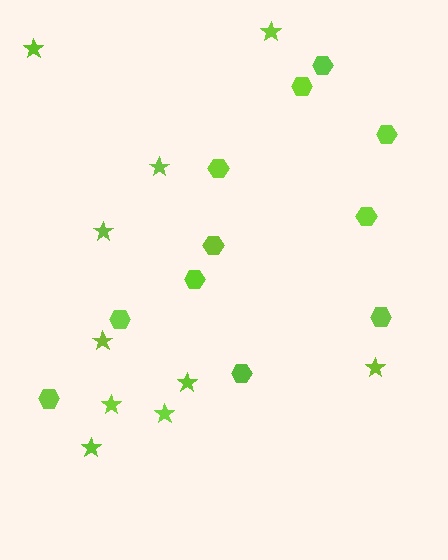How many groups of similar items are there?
There are 2 groups: one group of stars (10) and one group of hexagons (11).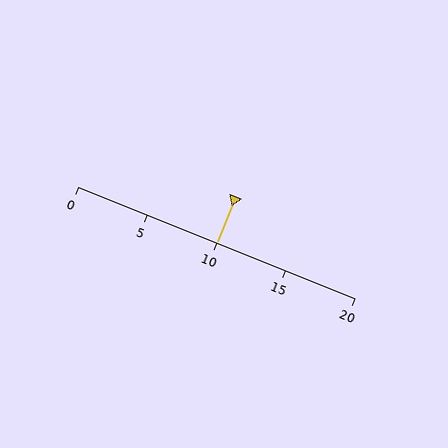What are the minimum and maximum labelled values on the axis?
The axis runs from 0 to 20.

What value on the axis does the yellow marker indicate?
The marker indicates approximately 10.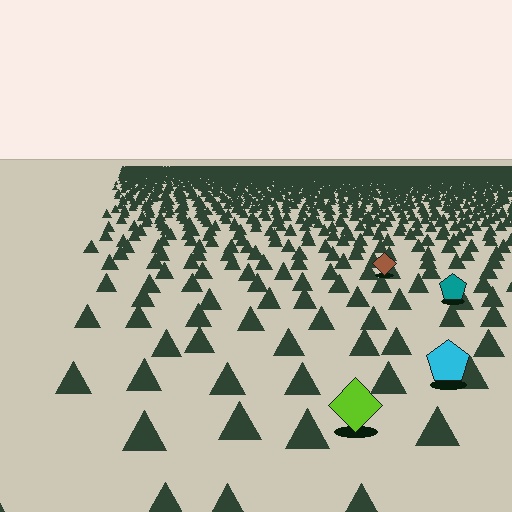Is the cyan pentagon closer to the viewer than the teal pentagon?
Yes. The cyan pentagon is closer — you can tell from the texture gradient: the ground texture is coarser near it.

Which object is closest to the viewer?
The lime diamond is closest. The texture marks near it are larger and more spread out.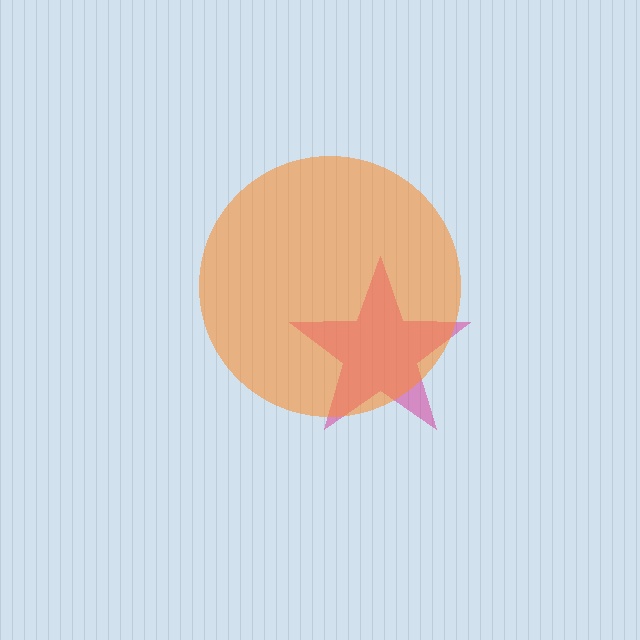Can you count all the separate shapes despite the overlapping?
Yes, there are 2 separate shapes.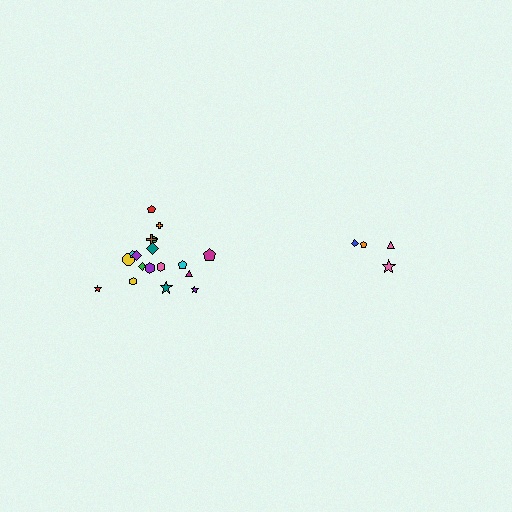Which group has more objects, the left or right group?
The left group.